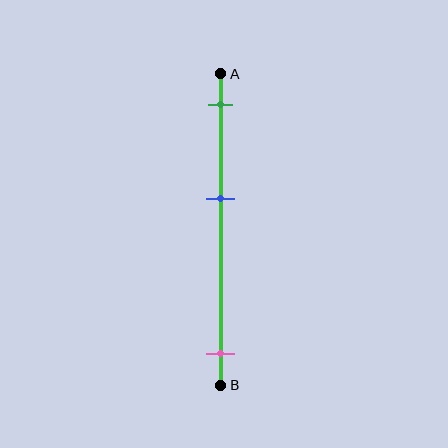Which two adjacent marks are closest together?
The green and blue marks are the closest adjacent pair.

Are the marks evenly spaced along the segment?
No, the marks are not evenly spaced.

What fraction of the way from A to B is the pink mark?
The pink mark is approximately 90% (0.9) of the way from A to B.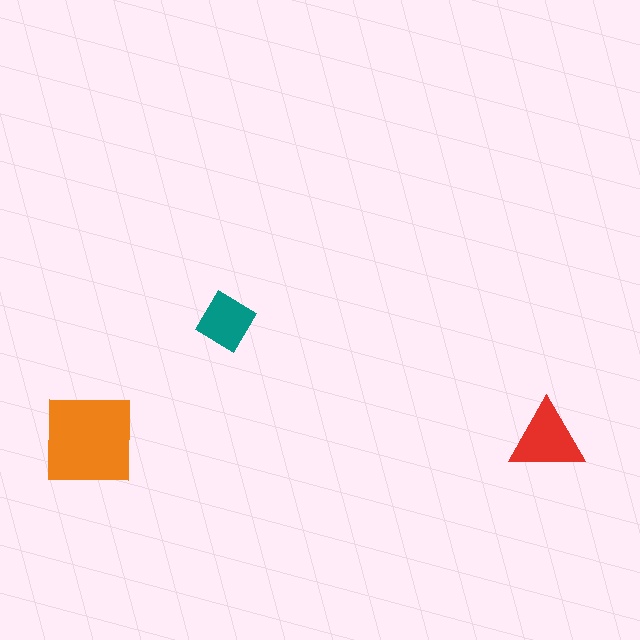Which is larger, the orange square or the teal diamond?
The orange square.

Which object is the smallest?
The teal diamond.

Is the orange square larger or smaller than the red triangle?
Larger.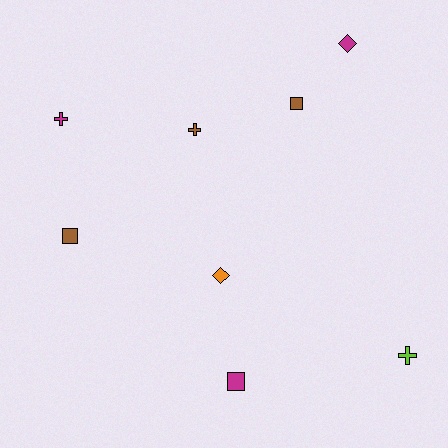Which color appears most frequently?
Magenta, with 3 objects.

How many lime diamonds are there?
There are no lime diamonds.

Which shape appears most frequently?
Cross, with 3 objects.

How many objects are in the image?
There are 8 objects.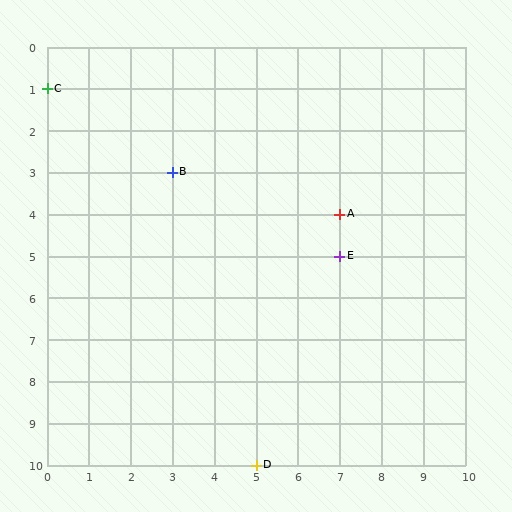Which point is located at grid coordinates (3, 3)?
Point B is at (3, 3).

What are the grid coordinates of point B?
Point B is at grid coordinates (3, 3).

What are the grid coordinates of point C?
Point C is at grid coordinates (0, 1).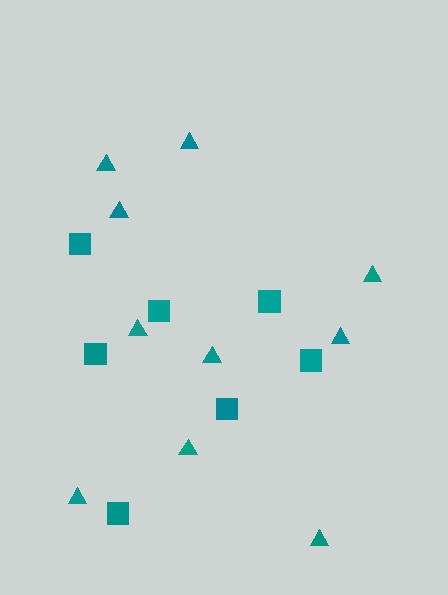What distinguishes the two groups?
There are 2 groups: one group of triangles (10) and one group of squares (7).